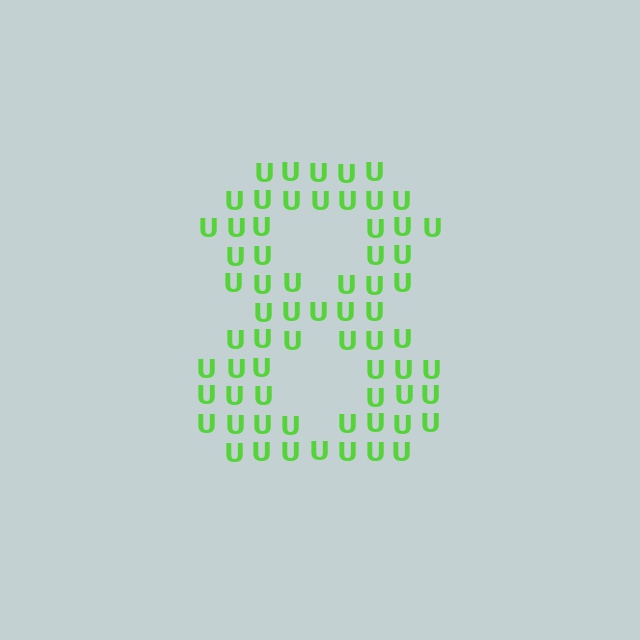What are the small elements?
The small elements are letter U's.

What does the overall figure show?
The overall figure shows the digit 8.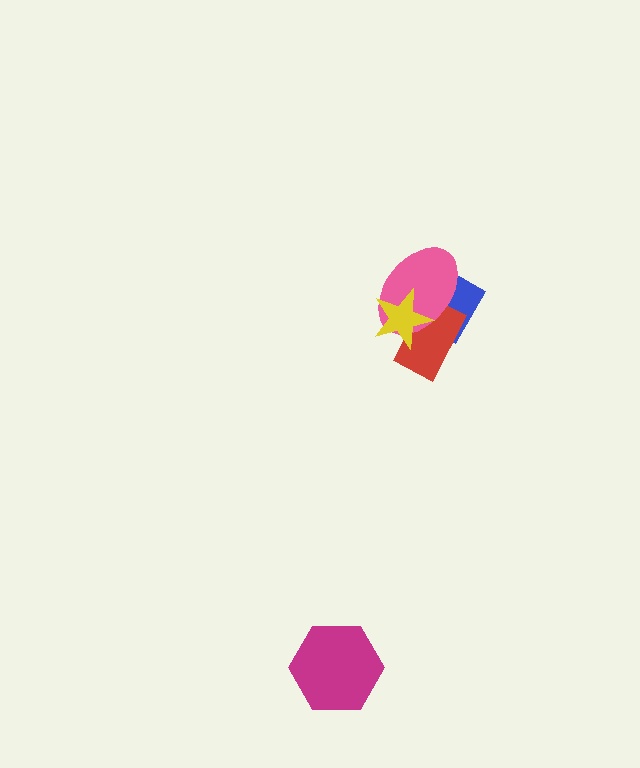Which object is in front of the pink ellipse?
The yellow star is in front of the pink ellipse.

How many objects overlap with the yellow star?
3 objects overlap with the yellow star.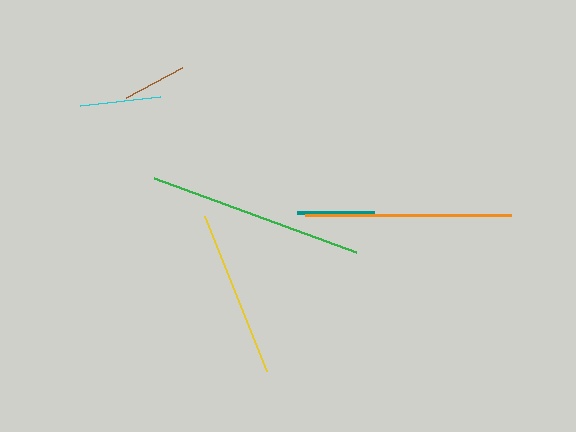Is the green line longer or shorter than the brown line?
The green line is longer than the brown line.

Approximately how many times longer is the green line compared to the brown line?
The green line is approximately 3.4 times the length of the brown line.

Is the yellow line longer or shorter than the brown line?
The yellow line is longer than the brown line.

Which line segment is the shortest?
The brown line is the shortest at approximately 64 pixels.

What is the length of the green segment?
The green segment is approximately 215 pixels long.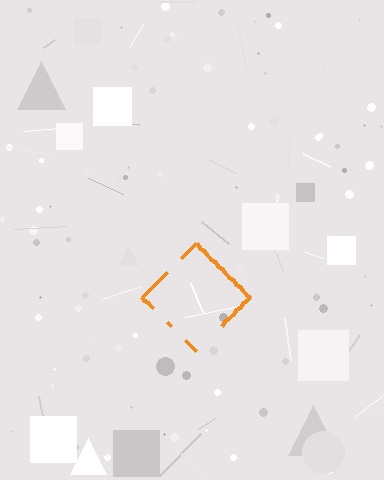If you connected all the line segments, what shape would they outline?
They would outline a diamond.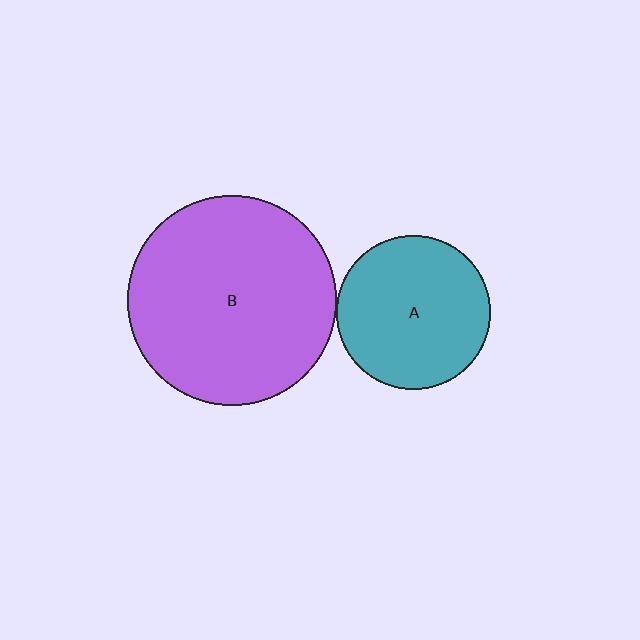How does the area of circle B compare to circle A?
Approximately 1.9 times.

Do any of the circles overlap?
No, none of the circles overlap.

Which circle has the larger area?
Circle B (purple).